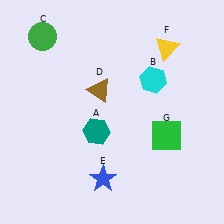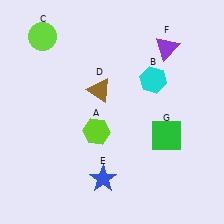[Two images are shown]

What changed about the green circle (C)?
In Image 1, C is green. In Image 2, it changed to lime.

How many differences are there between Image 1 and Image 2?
There are 3 differences between the two images.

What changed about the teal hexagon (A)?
In Image 1, A is teal. In Image 2, it changed to lime.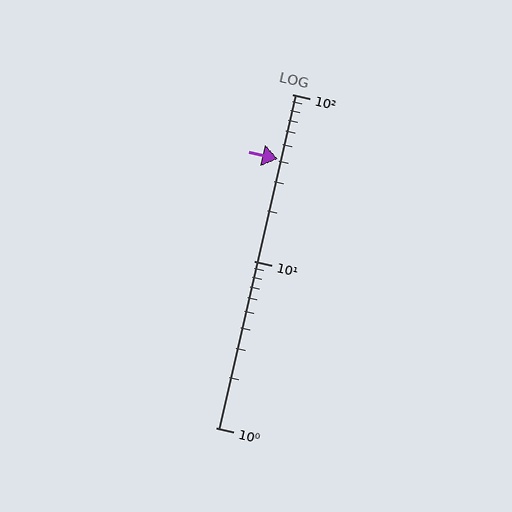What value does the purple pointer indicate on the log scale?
The pointer indicates approximately 41.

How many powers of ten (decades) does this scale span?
The scale spans 2 decades, from 1 to 100.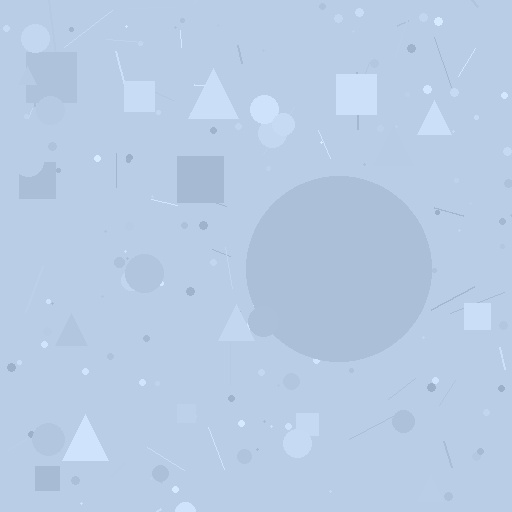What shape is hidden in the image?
A circle is hidden in the image.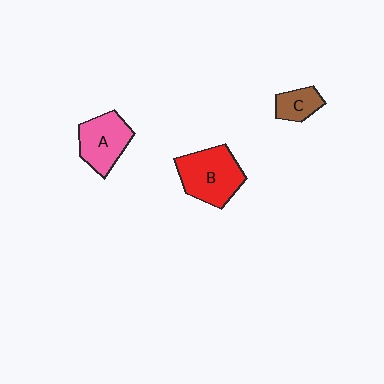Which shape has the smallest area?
Shape C (brown).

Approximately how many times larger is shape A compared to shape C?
Approximately 1.9 times.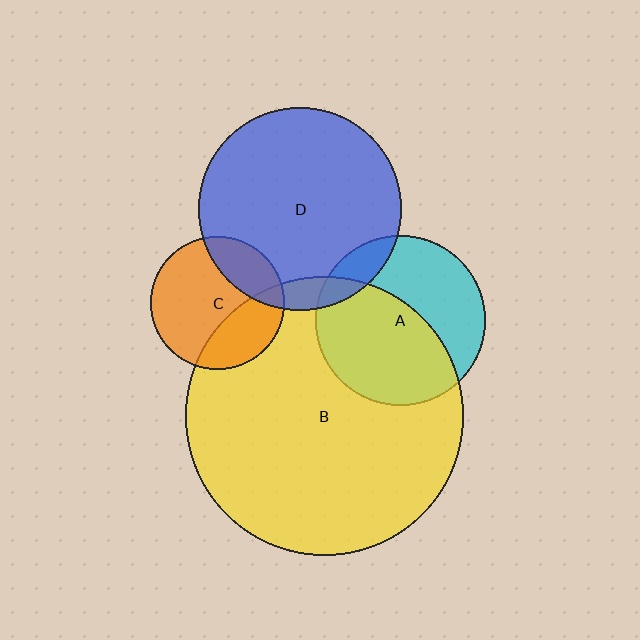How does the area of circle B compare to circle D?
Approximately 1.9 times.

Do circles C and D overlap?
Yes.